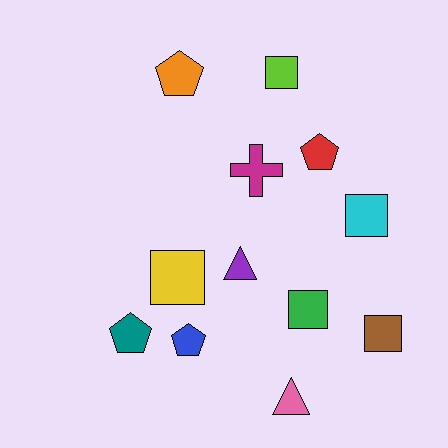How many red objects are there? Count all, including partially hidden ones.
There is 1 red object.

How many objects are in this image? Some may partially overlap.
There are 12 objects.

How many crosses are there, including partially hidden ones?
There is 1 cross.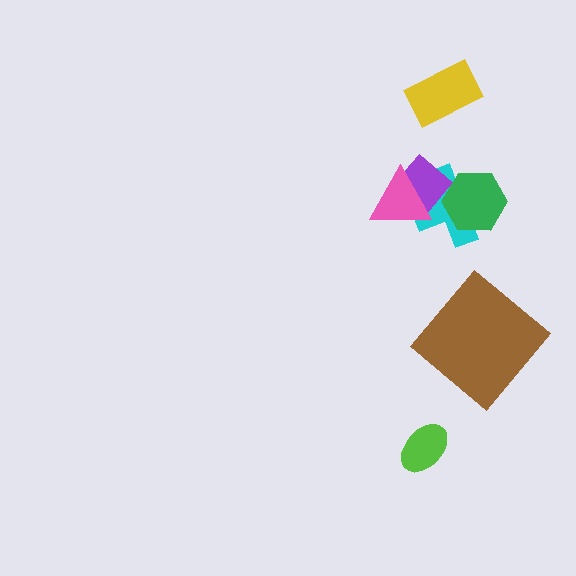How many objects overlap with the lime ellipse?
0 objects overlap with the lime ellipse.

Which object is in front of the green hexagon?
The purple diamond is in front of the green hexagon.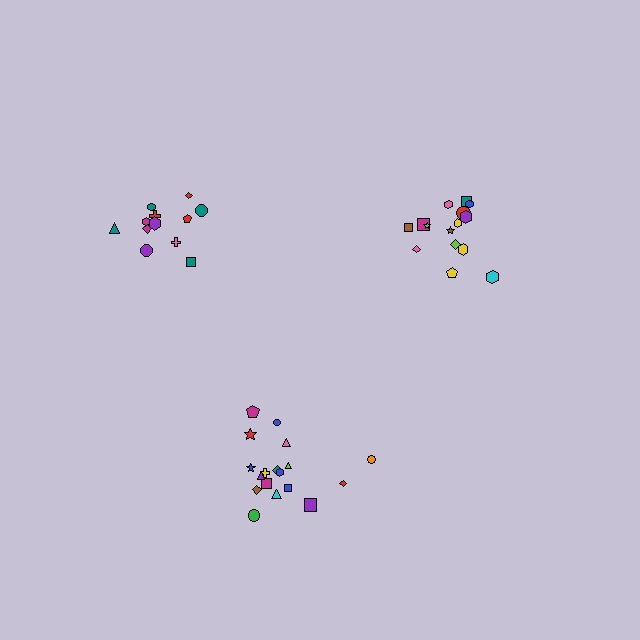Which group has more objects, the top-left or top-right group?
The top-right group.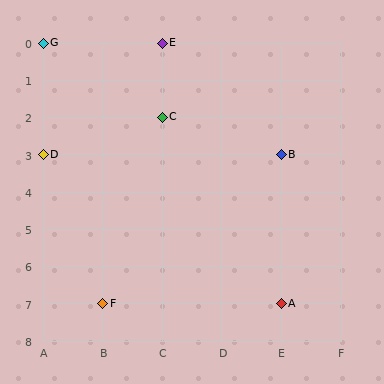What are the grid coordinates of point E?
Point E is at grid coordinates (C, 0).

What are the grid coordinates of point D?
Point D is at grid coordinates (A, 3).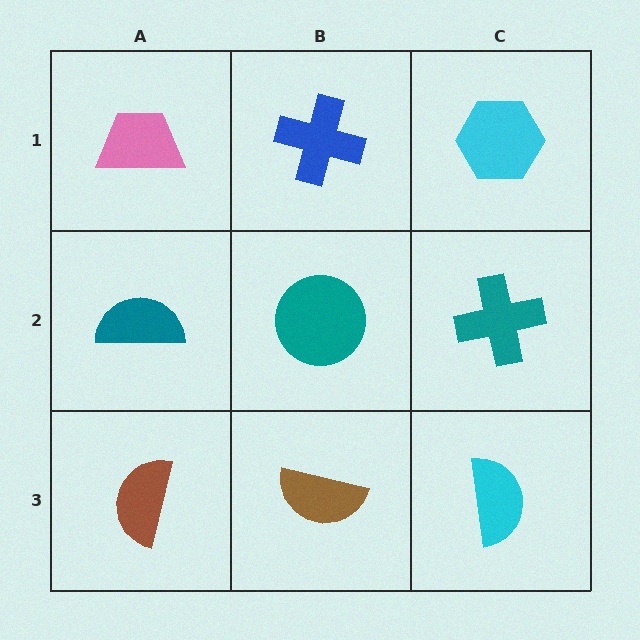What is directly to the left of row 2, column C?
A teal circle.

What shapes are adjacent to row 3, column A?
A teal semicircle (row 2, column A), a brown semicircle (row 3, column B).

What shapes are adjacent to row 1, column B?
A teal circle (row 2, column B), a pink trapezoid (row 1, column A), a cyan hexagon (row 1, column C).